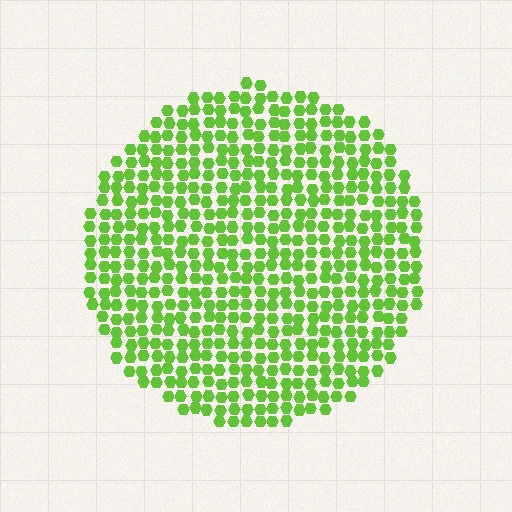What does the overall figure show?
The overall figure shows a circle.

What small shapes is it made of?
It is made of small hexagons.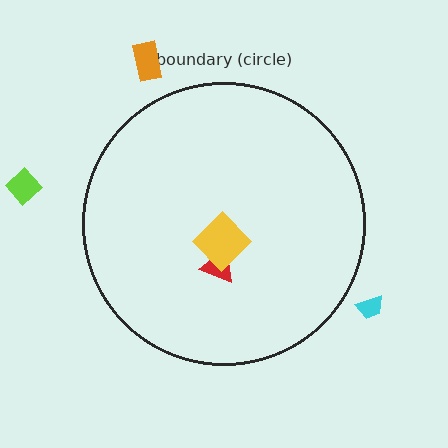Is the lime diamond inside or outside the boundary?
Outside.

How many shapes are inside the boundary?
2 inside, 3 outside.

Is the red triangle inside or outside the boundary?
Inside.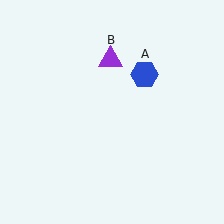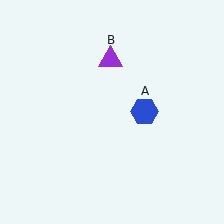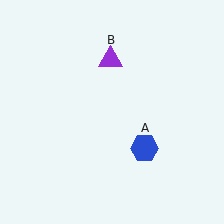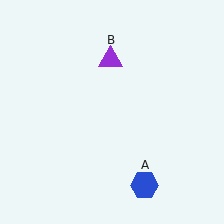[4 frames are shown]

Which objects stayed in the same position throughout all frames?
Purple triangle (object B) remained stationary.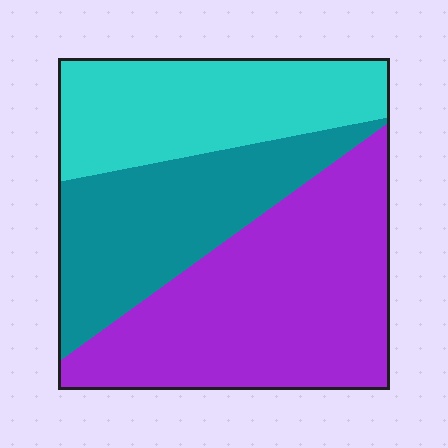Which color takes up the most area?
Purple, at roughly 45%.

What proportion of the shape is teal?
Teal covers 28% of the shape.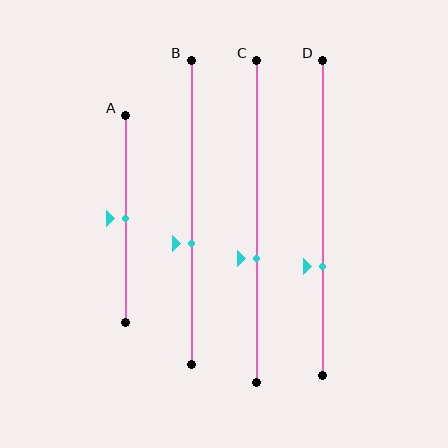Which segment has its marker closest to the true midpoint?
Segment A has its marker closest to the true midpoint.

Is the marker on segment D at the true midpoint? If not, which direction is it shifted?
No, the marker on segment D is shifted downward by about 16% of the segment length.